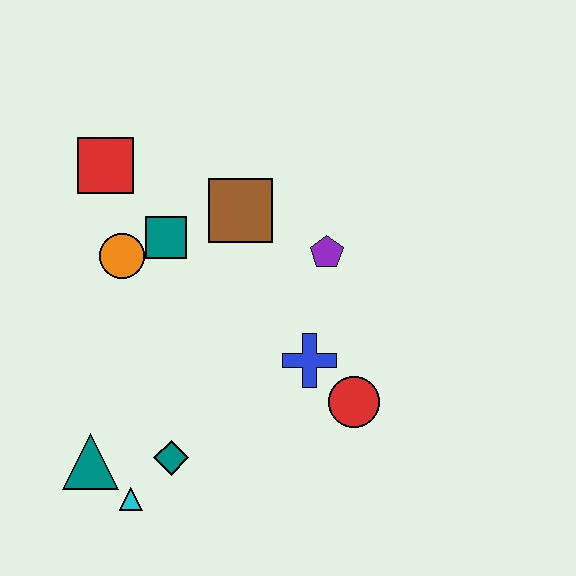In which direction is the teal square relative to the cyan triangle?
The teal square is above the cyan triangle.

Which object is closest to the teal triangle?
The cyan triangle is closest to the teal triangle.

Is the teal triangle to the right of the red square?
No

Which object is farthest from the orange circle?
The red circle is farthest from the orange circle.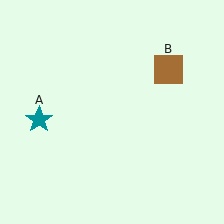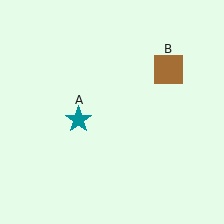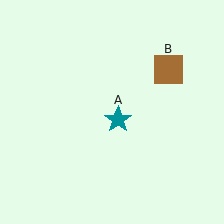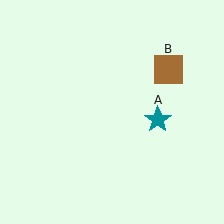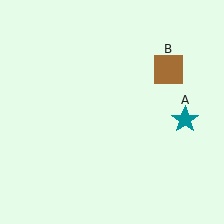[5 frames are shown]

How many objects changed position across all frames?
1 object changed position: teal star (object A).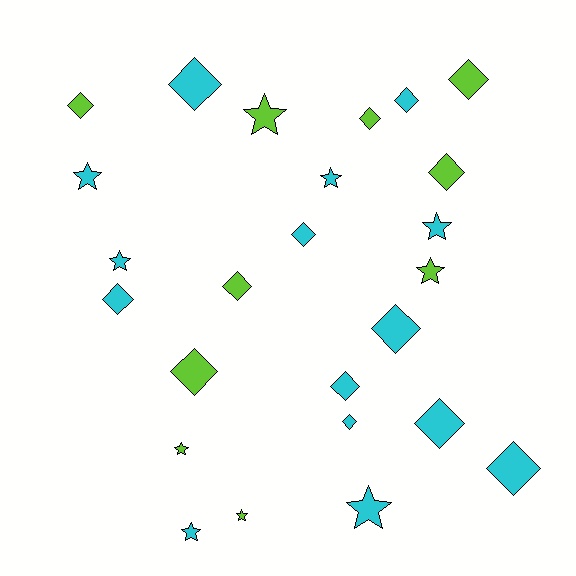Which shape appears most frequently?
Diamond, with 15 objects.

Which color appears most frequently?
Cyan, with 15 objects.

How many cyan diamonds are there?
There are 9 cyan diamonds.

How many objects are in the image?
There are 25 objects.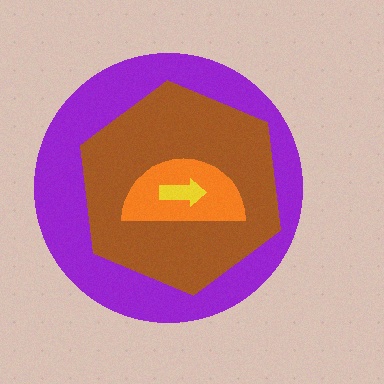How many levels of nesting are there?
4.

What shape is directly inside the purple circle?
The brown hexagon.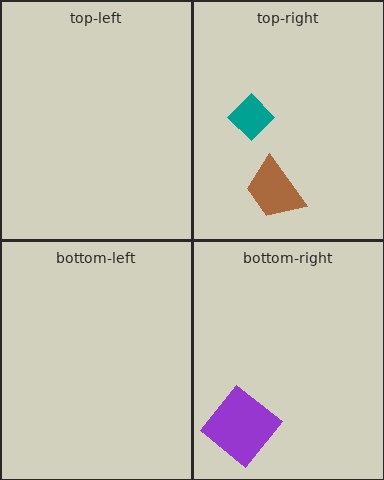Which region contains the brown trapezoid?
The top-right region.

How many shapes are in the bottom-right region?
1.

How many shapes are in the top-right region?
2.